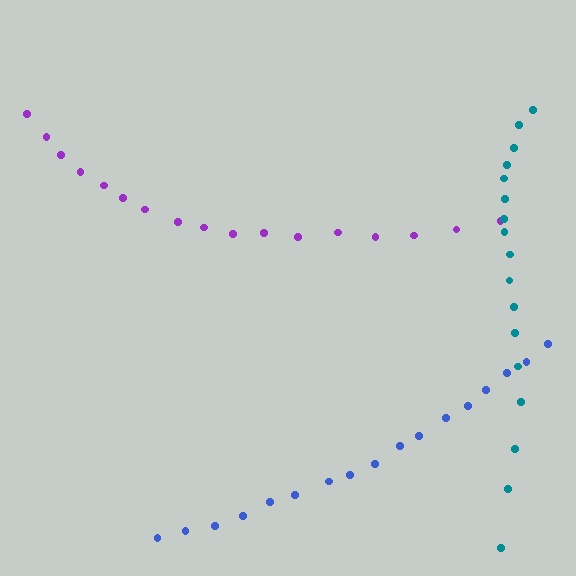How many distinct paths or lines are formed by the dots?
There are 3 distinct paths.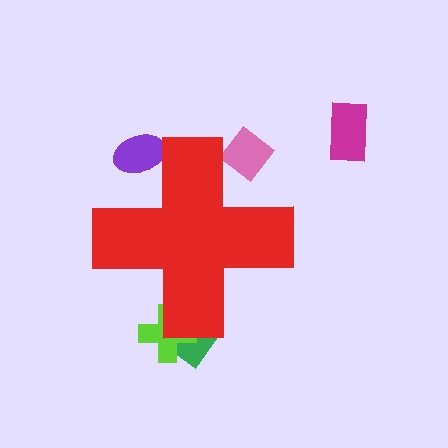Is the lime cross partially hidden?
Yes, the lime cross is partially hidden behind the red cross.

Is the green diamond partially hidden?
Yes, the green diamond is partially hidden behind the red cross.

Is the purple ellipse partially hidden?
Yes, the purple ellipse is partially hidden behind the red cross.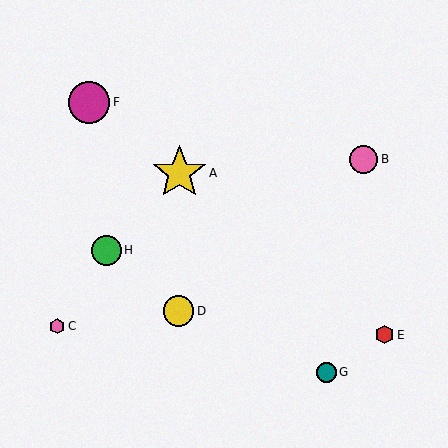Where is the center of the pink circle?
The center of the pink circle is at (364, 159).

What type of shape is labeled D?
Shape D is a yellow circle.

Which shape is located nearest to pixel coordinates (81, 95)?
The magenta circle (labeled F) at (89, 102) is nearest to that location.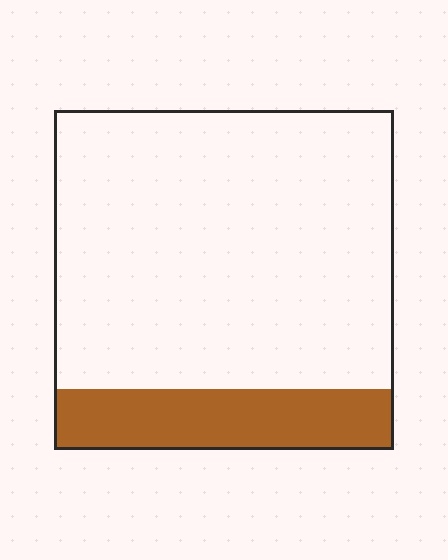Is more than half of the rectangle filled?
No.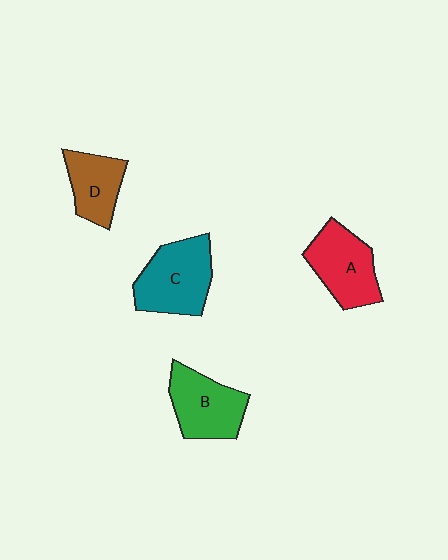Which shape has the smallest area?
Shape D (brown).